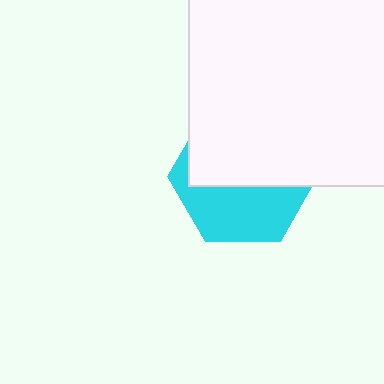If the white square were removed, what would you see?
You would see the complete cyan hexagon.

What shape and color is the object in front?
The object in front is a white square.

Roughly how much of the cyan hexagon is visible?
A small part of it is visible (roughly 43%).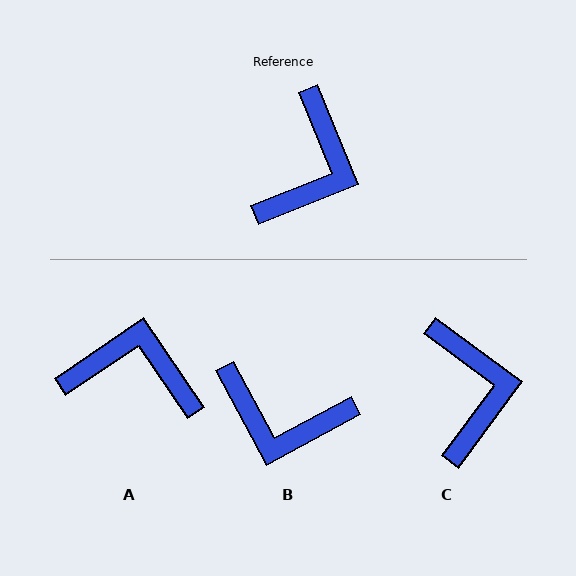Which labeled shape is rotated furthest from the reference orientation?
A, about 102 degrees away.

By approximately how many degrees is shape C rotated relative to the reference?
Approximately 31 degrees counter-clockwise.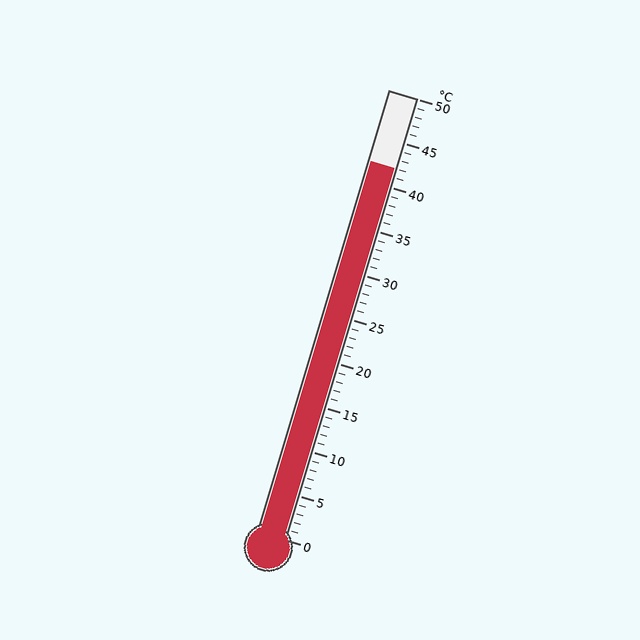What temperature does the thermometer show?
The thermometer shows approximately 42°C.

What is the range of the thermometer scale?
The thermometer scale ranges from 0°C to 50°C.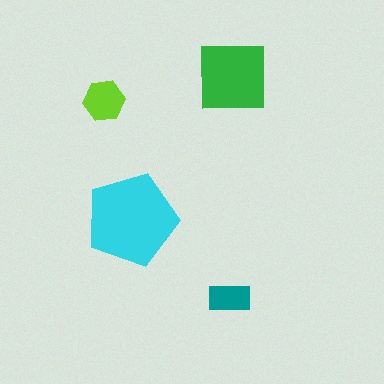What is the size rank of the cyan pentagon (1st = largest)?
1st.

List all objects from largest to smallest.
The cyan pentagon, the green square, the lime hexagon, the teal rectangle.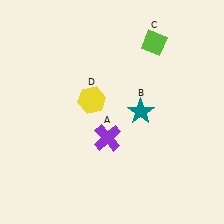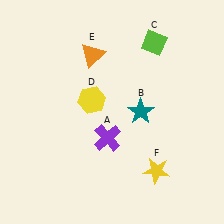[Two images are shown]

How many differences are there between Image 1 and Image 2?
There are 2 differences between the two images.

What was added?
An orange triangle (E), a yellow star (F) were added in Image 2.